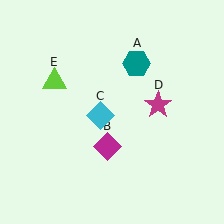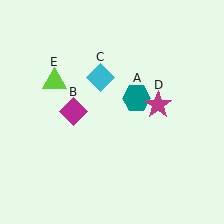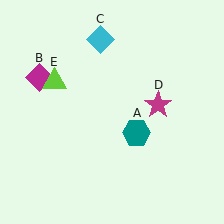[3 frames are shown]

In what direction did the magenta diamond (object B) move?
The magenta diamond (object B) moved up and to the left.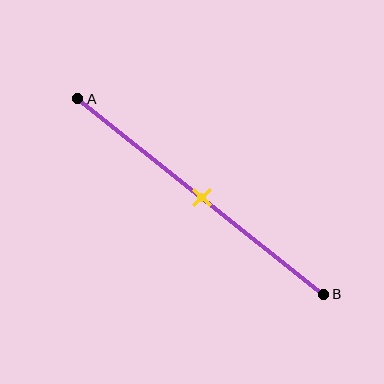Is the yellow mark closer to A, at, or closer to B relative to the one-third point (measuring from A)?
The yellow mark is closer to point B than the one-third point of segment AB.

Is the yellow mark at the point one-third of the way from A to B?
No, the mark is at about 50% from A, not at the 33% one-third point.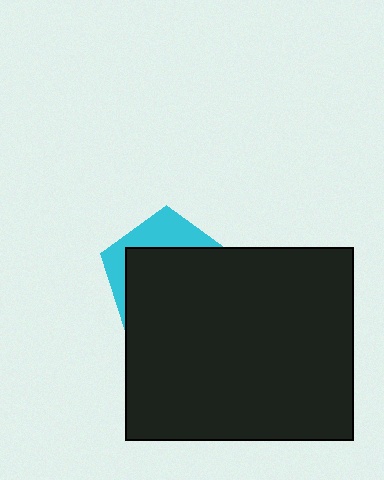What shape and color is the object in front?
The object in front is a black rectangle.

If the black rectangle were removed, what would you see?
You would see the complete cyan pentagon.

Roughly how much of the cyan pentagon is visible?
A small part of it is visible (roughly 31%).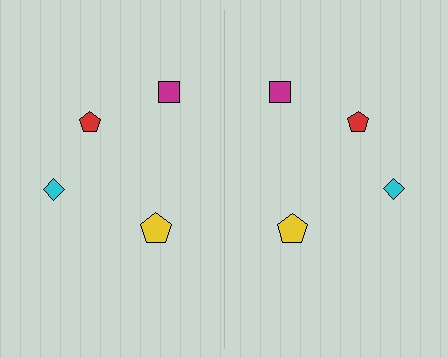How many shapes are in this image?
There are 8 shapes in this image.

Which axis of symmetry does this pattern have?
The pattern has a vertical axis of symmetry running through the center of the image.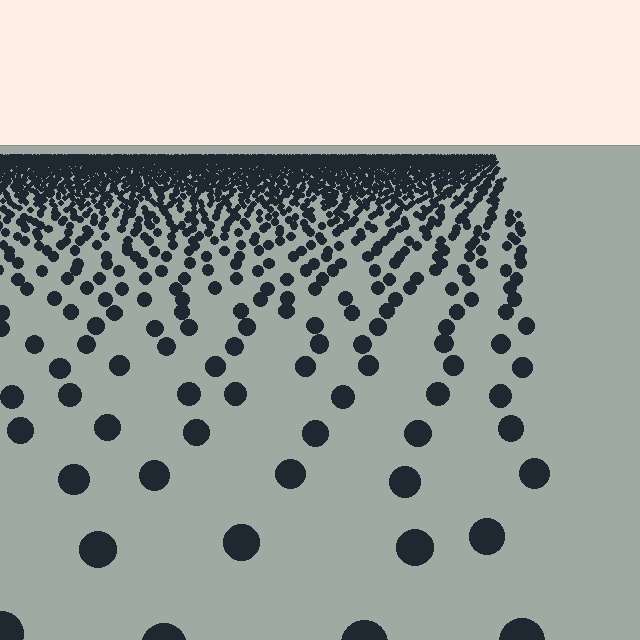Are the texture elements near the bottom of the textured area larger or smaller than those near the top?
Larger. Near the bottom, elements are closer to the viewer and appear at a bigger on-screen size.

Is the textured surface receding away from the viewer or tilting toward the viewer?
The surface is receding away from the viewer. Texture elements get smaller and denser toward the top.